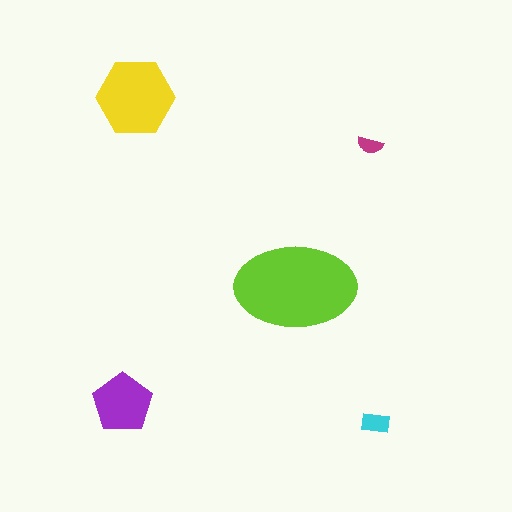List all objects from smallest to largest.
The magenta semicircle, the cyan rectangle, the purple pentagon, the yellow hexagon, the lime ellipse.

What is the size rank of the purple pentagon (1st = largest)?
3rd.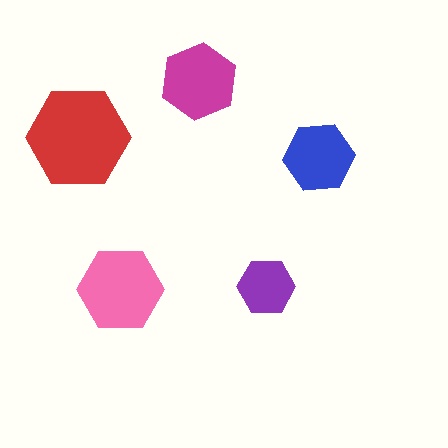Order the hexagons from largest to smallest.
the red one, the pink one, the magenta one, the blue one, the purple one.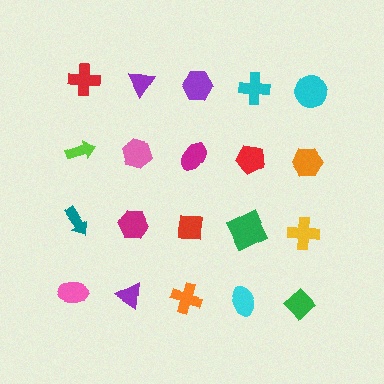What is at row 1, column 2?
A purple triangle.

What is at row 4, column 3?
An orange cross.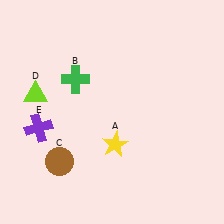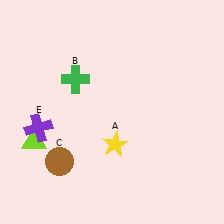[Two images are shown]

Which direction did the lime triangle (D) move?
The lime triangle (D) moved down.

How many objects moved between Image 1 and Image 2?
1 object moved between the two images.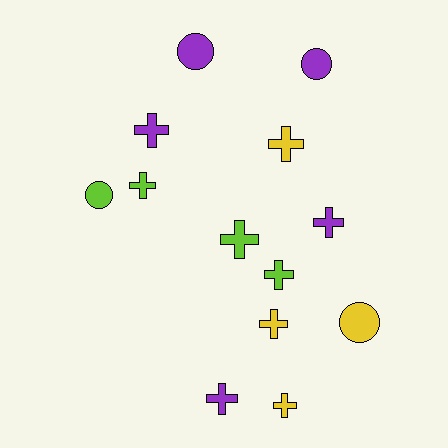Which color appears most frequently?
Purple, with 5 objects.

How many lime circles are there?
There is 1 lime circle.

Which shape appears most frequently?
Cross, with 9 objects.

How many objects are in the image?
There are 13 objects.